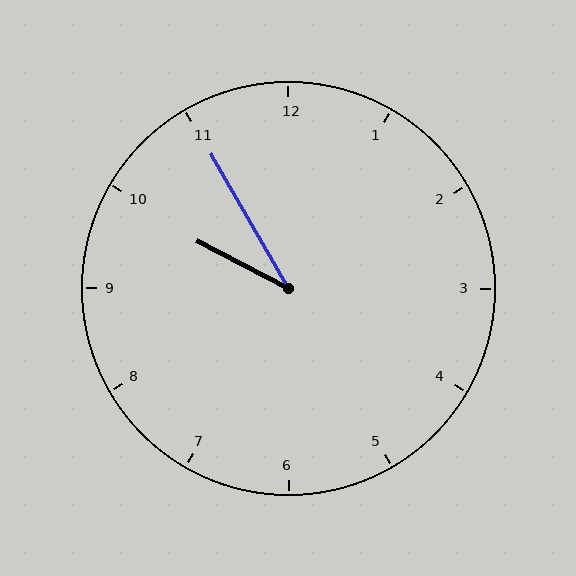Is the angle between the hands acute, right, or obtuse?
It is acute.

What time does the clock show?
9:55.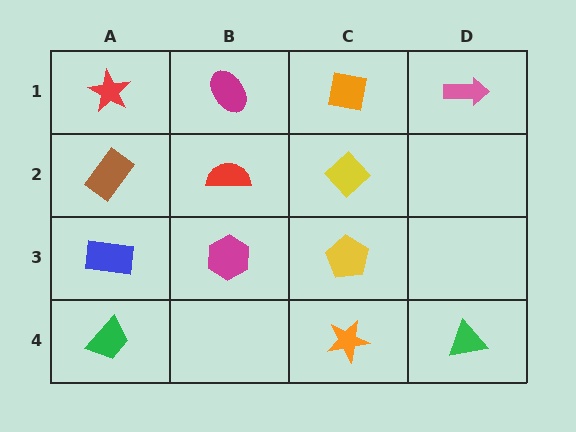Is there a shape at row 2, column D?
No, that cell is empty.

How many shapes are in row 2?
3 shapes.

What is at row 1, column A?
A red star.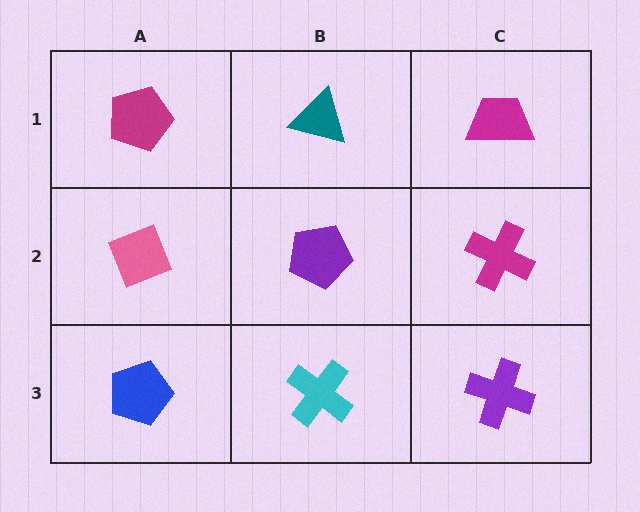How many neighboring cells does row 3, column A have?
2.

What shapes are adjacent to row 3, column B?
A purple pentagon (row 2, column B), a blue pentagon (row 3, column A), a purple cross (row 3, column C).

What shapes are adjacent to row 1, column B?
A purple pentagon (row 2, column B), a magenta pentagon (row 1, column A), a magenta trapezoid (row 1, column C).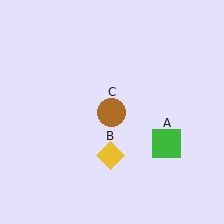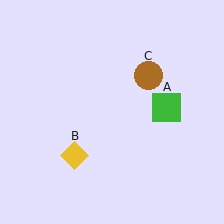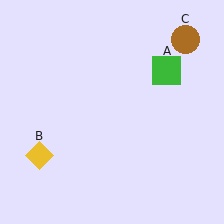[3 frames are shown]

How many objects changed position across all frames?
3 objects changed position: green square (object A), yellow diamond (object B), brown circle (object C).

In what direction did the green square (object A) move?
The green square (object A) moved up.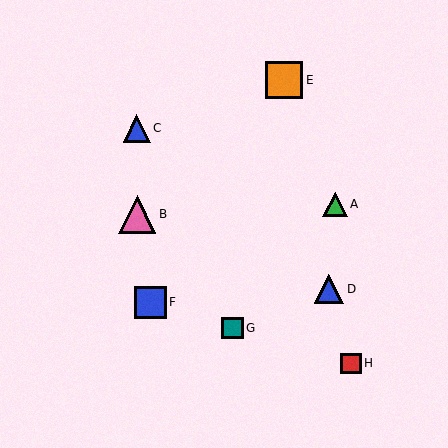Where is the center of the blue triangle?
The center of the blue triangle is at (329, 289).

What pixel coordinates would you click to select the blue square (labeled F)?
Click at (151, 302) to select the blue square F.